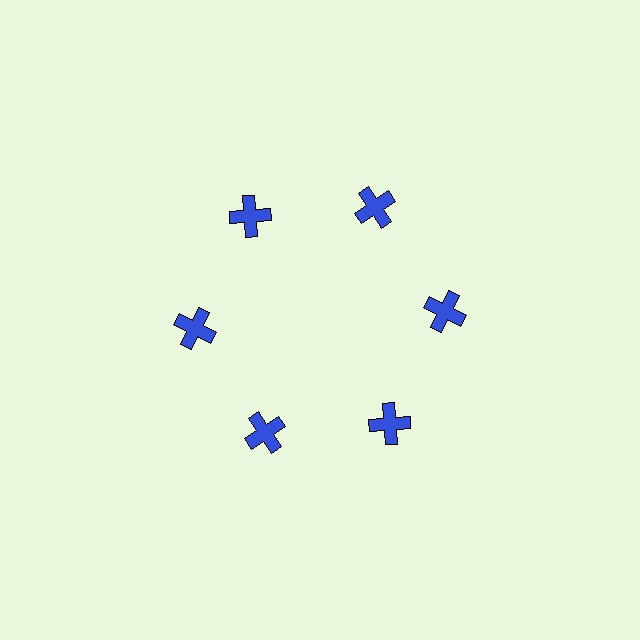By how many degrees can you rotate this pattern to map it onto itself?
The pattern maps onto itself every 60 degrees of rotation.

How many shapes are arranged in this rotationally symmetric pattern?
There are 6 shapes, arranged in 6 groups of 1.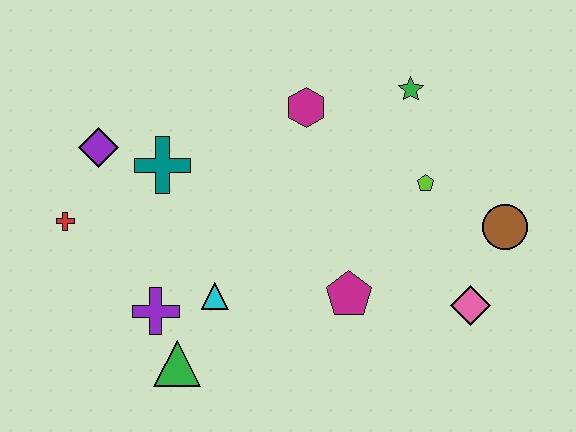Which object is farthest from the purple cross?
The brown circle is farthest from the purple cross.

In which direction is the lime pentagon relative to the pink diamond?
The lime pentagon is above the pink diamond.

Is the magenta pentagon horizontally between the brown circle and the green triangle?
Yes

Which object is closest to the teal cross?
The purple diamond is closest to the teal cross.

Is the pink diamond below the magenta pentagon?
Yes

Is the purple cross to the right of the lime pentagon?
No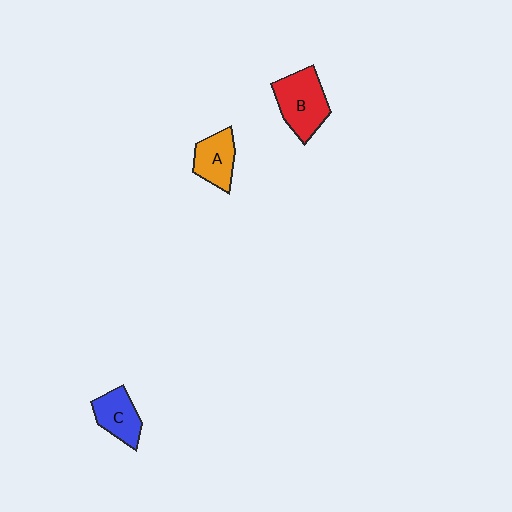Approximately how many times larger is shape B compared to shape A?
Approximately 1.4 times.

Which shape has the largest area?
Shape B (red).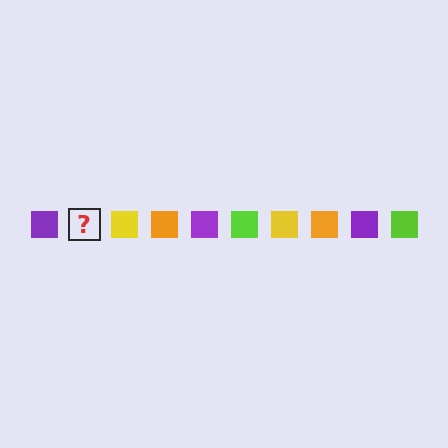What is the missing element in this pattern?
The missing element is a lime square.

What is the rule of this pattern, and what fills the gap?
The rule is that the pattern cycles through purple, lime, yellow, orange squares. The gap should be filled with a lime square.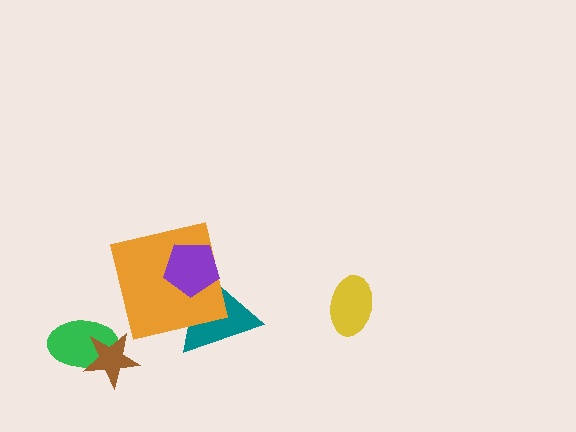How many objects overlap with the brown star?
1 object overlaps with the brown star.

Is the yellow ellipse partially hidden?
No, no other shape covers it.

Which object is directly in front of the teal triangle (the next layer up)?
The orange square is directly in front of the teal triangle.